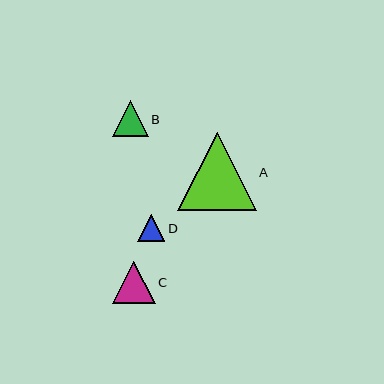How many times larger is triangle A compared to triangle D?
Triangle A is approximately 2.9 times the size of triangle D.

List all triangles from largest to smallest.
From largest to smallest: A, C, B, D.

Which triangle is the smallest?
Triangle D is the smallest with a size of approximately 27 pixels.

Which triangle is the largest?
Triangle A is the largest with a size of approximately 78 pixels.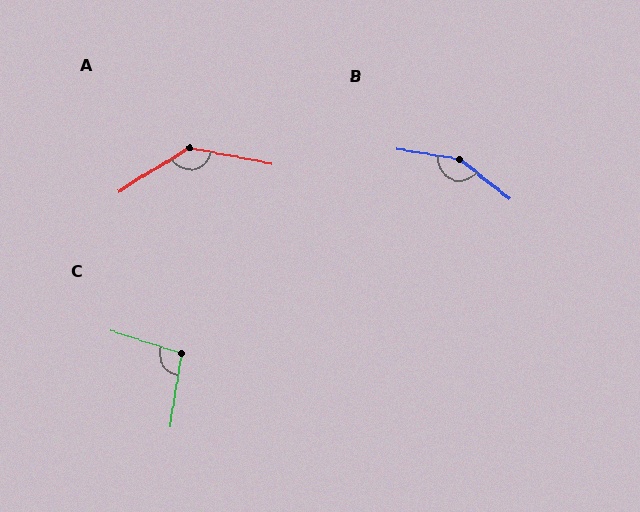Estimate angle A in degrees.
Approximately 138 degrees.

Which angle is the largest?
B, at approximately 151 degrees.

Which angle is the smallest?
C, at approximately 99 degrees.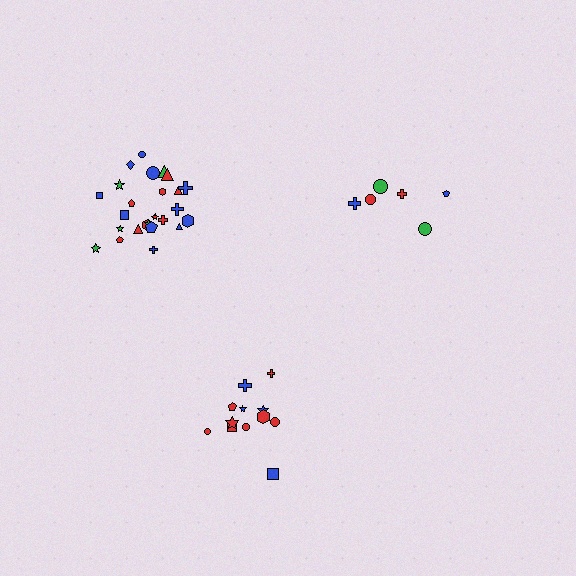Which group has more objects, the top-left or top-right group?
The top-left group.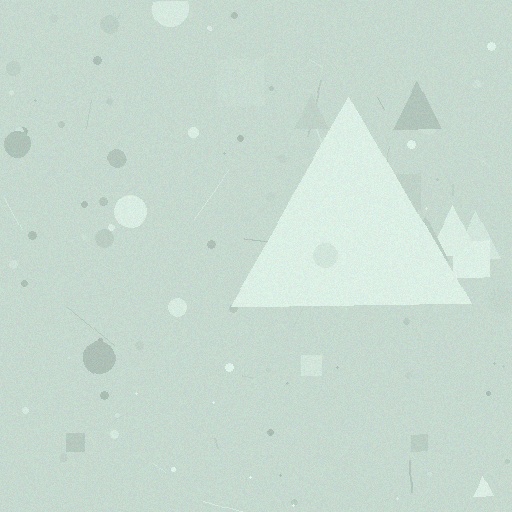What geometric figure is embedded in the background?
A triangle is embedded in the background.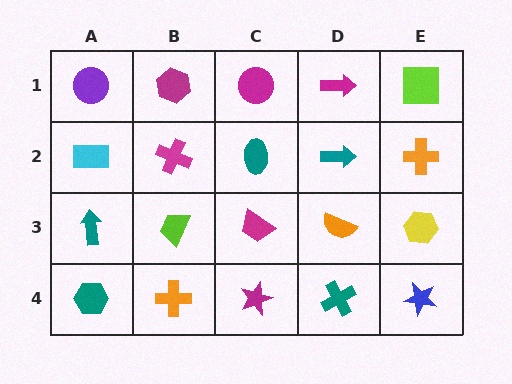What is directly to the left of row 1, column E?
A magenta arrow.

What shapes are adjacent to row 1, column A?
A cyan rectangle (row 2, column A), a magenta hexagon (row 1, column B).